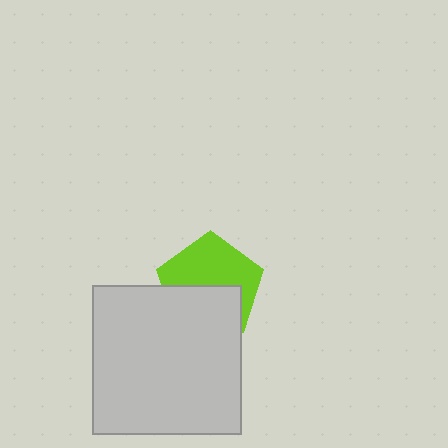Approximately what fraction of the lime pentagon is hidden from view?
Roughly 45% of the lime pentagon is hidden behind the light gray square.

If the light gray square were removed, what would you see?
You would see the complete lime pentagon.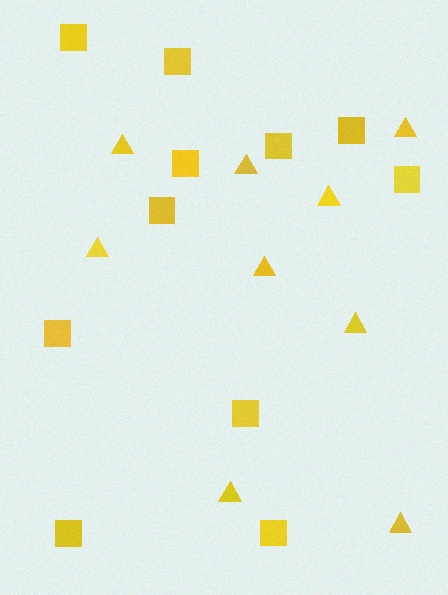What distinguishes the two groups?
There are 2 groups: one group of squares (11) and one group of triangles (9).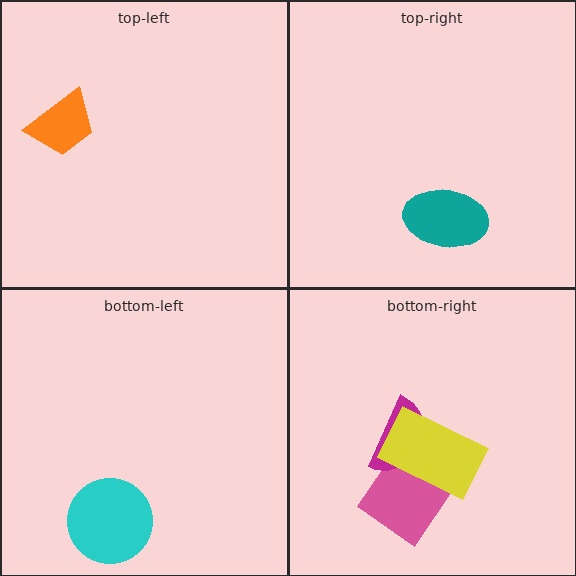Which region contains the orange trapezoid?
The top-left region.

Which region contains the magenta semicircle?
The bottom-right region.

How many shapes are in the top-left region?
1.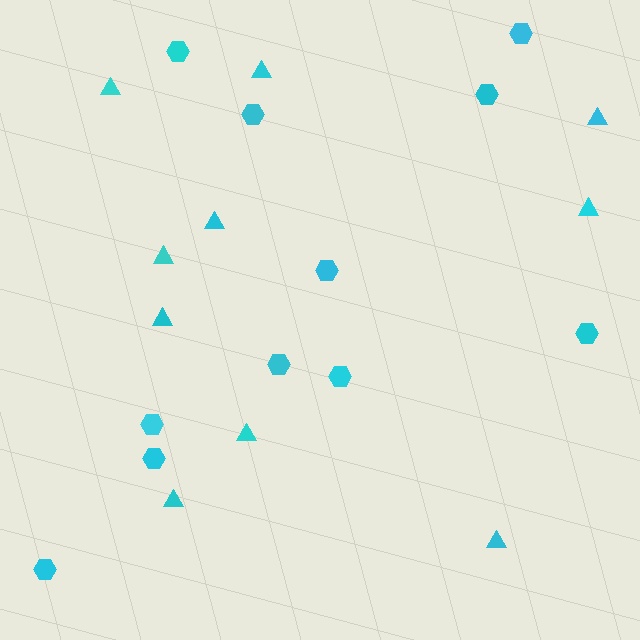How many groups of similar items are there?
There are 2 groups: one group of hexagons (11) and one group of triangles (10).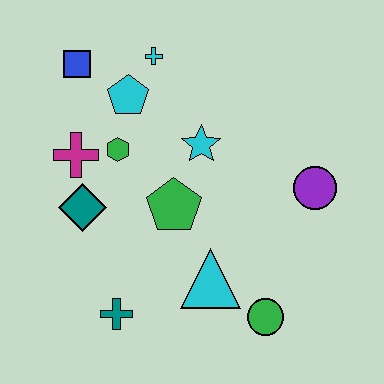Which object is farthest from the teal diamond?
The purple circle is farthest from the teal diamond.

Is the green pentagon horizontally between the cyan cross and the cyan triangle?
Yes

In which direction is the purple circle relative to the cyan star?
The purple circle is to the right of the cyan star.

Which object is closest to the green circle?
The cyan triangle is closest to the green circle.